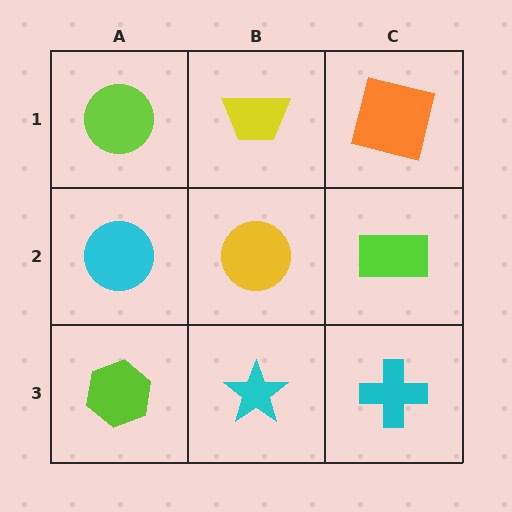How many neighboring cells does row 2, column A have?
3.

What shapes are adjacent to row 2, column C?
An orange square (row 1, column C), a cyan cross (row 3, column C), a yellow circle (row 2, column B).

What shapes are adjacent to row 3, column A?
A cyan circle (row 2, column A), a cyan star (row 3, column B).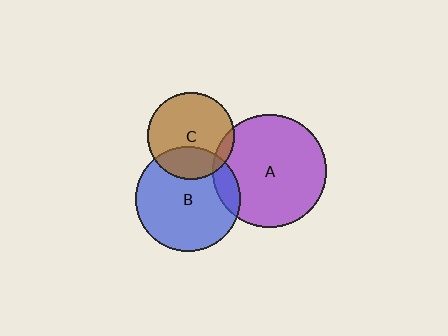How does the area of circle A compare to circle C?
Approximately 1.7 times.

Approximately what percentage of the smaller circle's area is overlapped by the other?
Approximately 10%.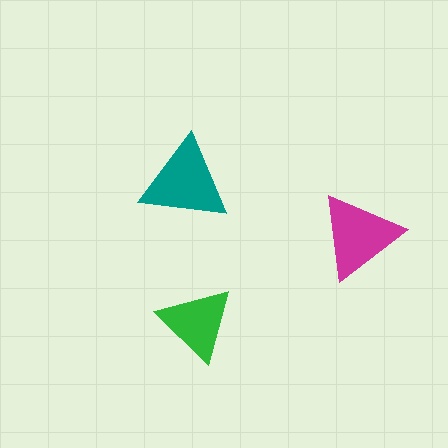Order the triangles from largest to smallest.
the teal one, the magenta one, the green one.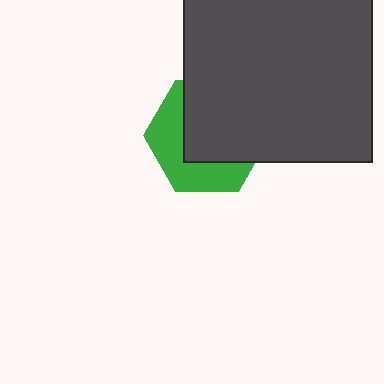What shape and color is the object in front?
The object in front is a dark gray square.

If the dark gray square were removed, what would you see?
You would see the complete green hexagon.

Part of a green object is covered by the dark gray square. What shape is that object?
It is a hexagon.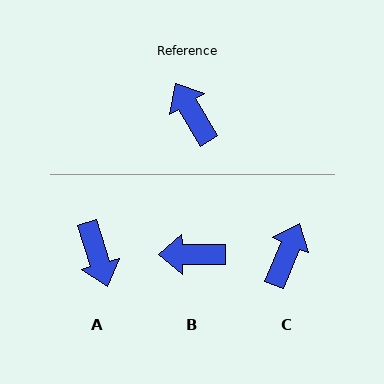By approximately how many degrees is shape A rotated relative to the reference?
Approximately 167 degrees counter-clockwise.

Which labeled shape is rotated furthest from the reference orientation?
A, about 167 degrees away.